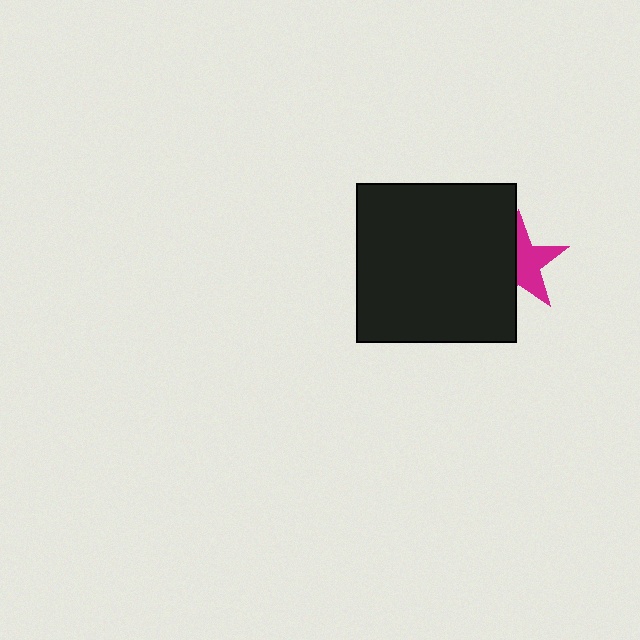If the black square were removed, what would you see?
You would see the complete magenta star.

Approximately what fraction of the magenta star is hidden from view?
Roughly 47% of the magenta star is hidden behind the black square.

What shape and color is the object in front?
The object in front is a black square.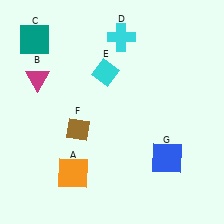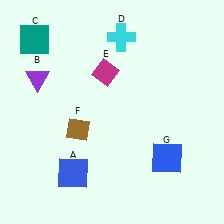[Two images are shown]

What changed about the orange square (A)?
In Image 1, A is orange. In Image 2, it changed to blue.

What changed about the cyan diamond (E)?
In Image 1, E is cyan. In Image 2, it changed to magenta.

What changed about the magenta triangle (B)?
In Image 1, B is magenta. In Image 2, it changed to purple.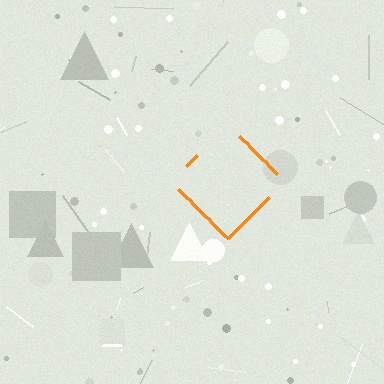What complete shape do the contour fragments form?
The contour fragments form a diamond.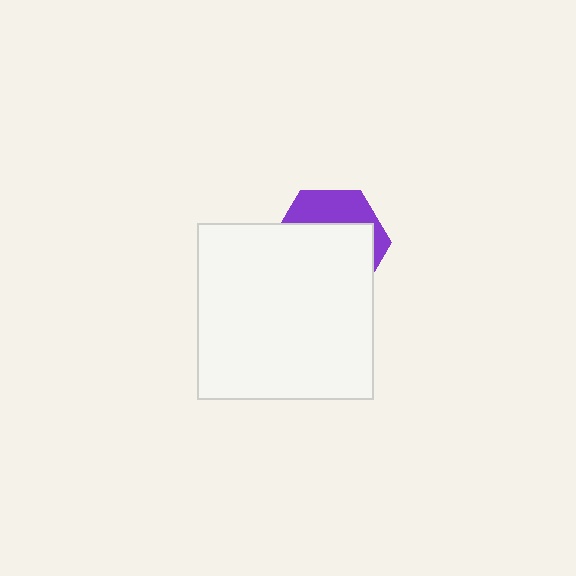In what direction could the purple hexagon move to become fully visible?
The purple hexagon could move up. That would shift it out from behind the white square entirely.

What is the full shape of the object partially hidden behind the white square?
The partially hidden object is a purple hexagon.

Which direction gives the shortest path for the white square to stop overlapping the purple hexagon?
Moving down gives the shortest separation.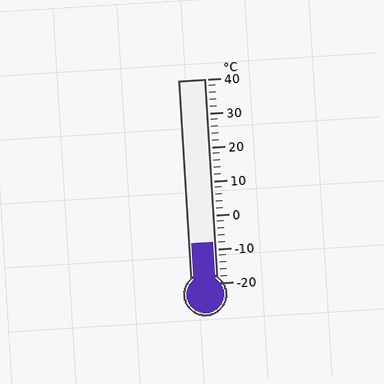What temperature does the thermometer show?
The thermometer shows approximately -8°C.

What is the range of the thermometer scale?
The thermometer scale ranges from -20°C to 40°C.